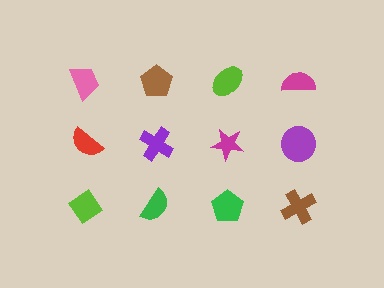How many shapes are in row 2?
4 shapes.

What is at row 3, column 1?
A lime diamond.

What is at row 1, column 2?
A brown pentagon.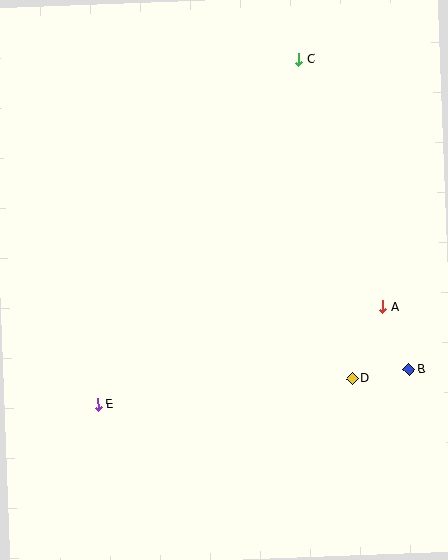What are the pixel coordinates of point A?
Point A is at (383, 307).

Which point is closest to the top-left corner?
Point C is closest to the top-left corner.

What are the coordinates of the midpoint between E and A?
The midpoint between E and A is at (240, 356).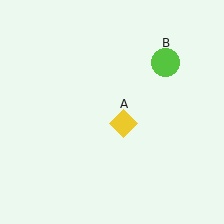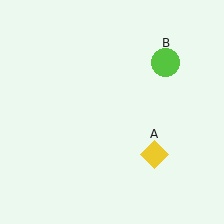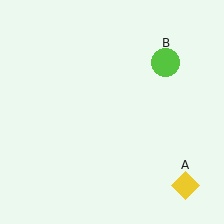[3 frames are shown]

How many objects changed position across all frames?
1 object changed position: yellow diamond (object A).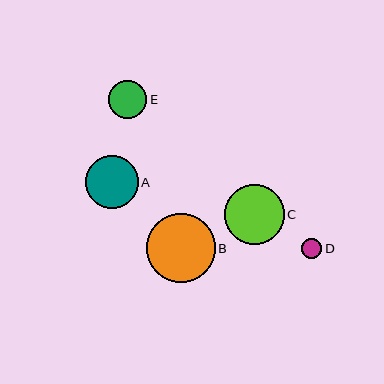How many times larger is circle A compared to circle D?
Circle A is approximately 2.6 times the size of circle D.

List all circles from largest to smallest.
From largest to smallest: B, C, A, E, D.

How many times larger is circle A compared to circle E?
Circle A is approximately 1.4 times the size of circle E.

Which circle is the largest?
Circle B is the largest with a size of approximately 69 pixels.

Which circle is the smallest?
Circle D is the smallest with a size of approximately 20 pixels.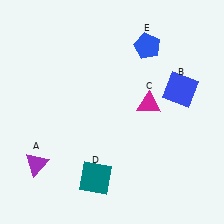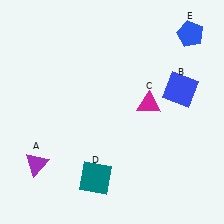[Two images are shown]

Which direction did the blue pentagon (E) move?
The blue pentagon (E) moved right.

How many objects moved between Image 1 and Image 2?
1 object moved between the two images.